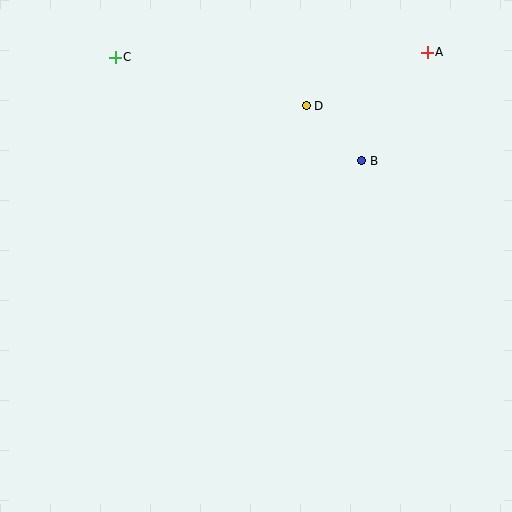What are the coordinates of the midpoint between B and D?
The midpoint between B and D is at (334, 133).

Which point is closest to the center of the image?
Point B at (362, 161) is closest to the center.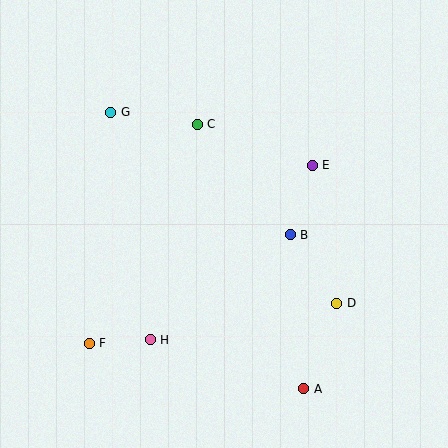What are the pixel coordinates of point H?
Point H is at (150, 340).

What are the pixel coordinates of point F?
Point F is at (89, 343).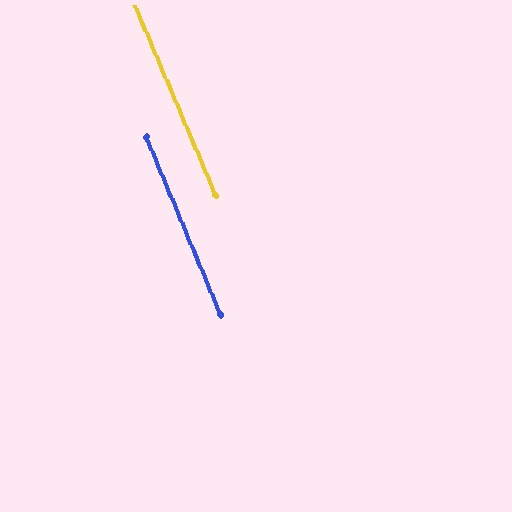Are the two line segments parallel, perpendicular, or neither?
Parallel — their directions differ by only 0.4°.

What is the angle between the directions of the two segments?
Approximately 0 degrees.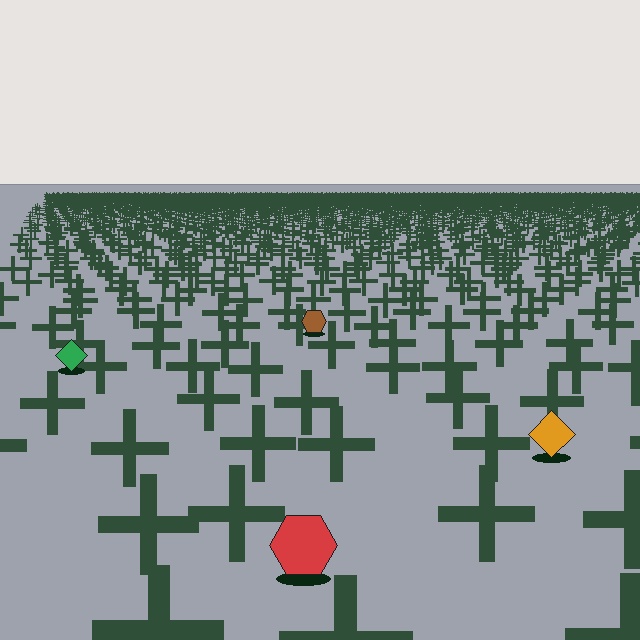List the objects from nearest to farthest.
From nearest to farthest: the red hexagon, the orange diamond, the green diamond, the brown hexagon.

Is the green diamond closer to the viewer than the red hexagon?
No. The red hexagon is closer — you can tell from the texture gradient: the ground texture is coarser near it.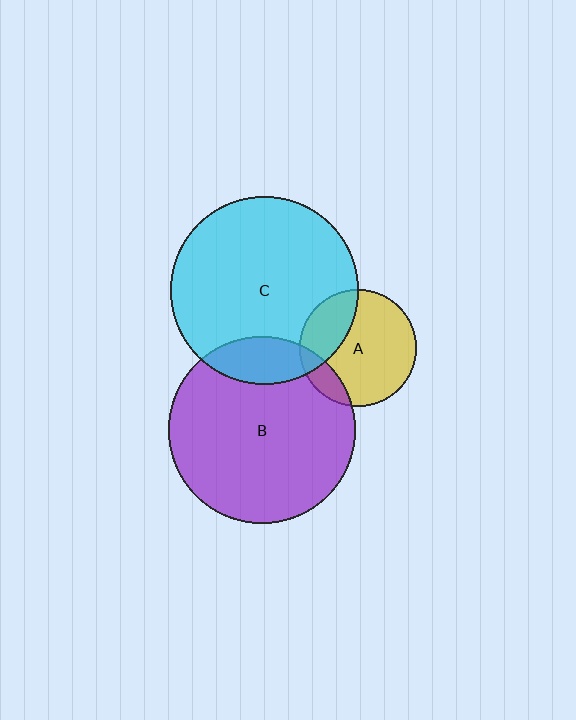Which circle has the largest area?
Circle C (cyan).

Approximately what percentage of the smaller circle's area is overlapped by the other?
Approximately 15%.